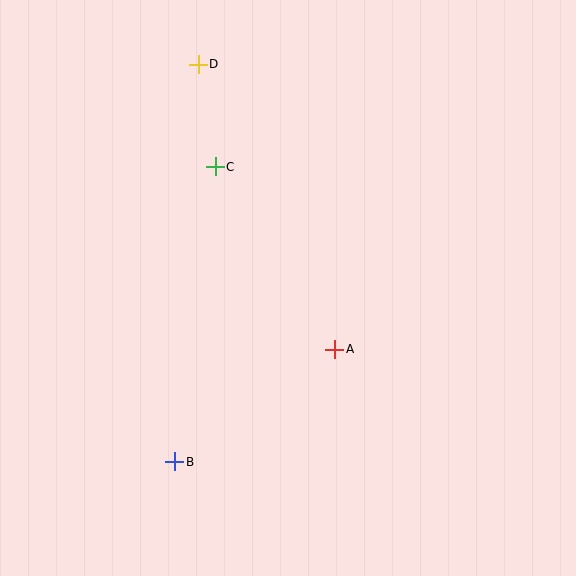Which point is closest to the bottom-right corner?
Point A is closest to the bottom-right corner.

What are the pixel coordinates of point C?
Point C is at (215, 167).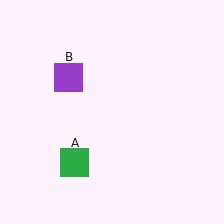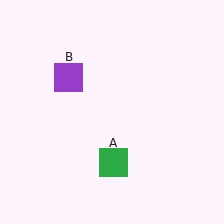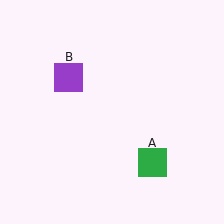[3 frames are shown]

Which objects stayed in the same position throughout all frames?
Purple square (object B) remained stationary.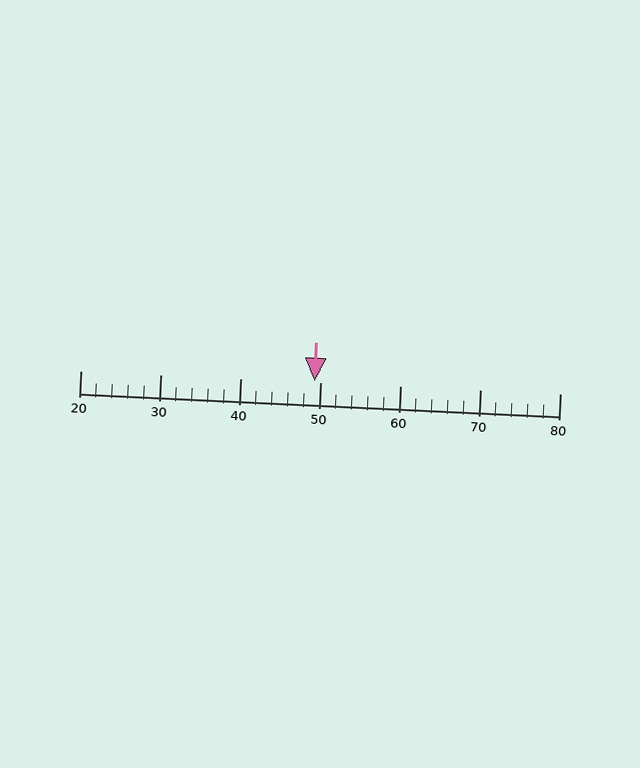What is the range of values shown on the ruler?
The ruler shows values from 20 to 80.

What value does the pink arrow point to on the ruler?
The pink arrow points to approximately 49.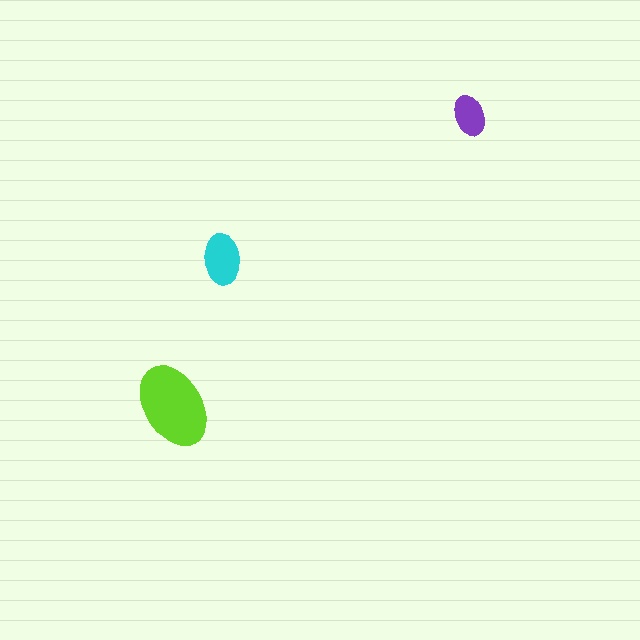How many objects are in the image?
There are 3 objects in the image.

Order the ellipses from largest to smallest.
the lime one, the cyan one, the purple one.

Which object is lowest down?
The lime ellipse is bottommost.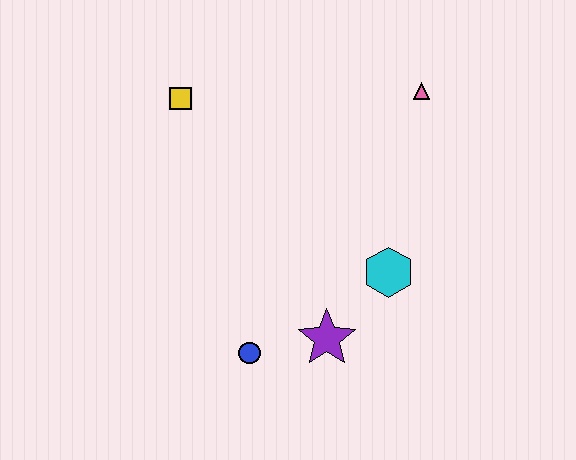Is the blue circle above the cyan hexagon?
No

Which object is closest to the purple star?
The blue circle is closest to the purple star.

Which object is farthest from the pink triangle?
The blue circle is farthest from the pink triangle.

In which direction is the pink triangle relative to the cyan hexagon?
The pink triangle is above the cyan hexagon.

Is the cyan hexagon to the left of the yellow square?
No